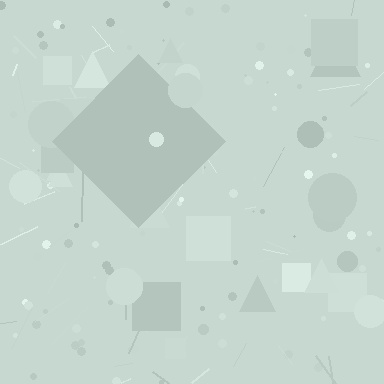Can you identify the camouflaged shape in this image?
The camouflaged shape is a diamond.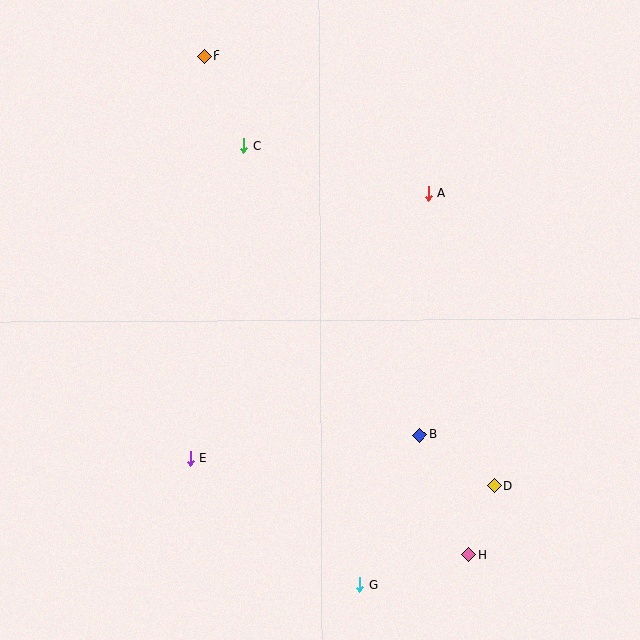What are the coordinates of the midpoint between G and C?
The midpoint between G and C is at (302, 365).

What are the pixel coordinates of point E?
Point E is at (190, 458).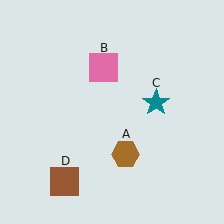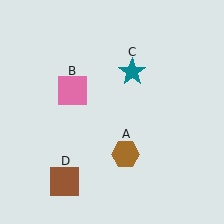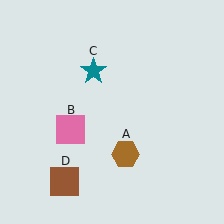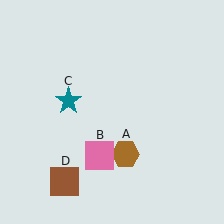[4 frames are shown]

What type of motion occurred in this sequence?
The pink square (object B), teal star (object C) rotated counterclockwise around the center of the scene.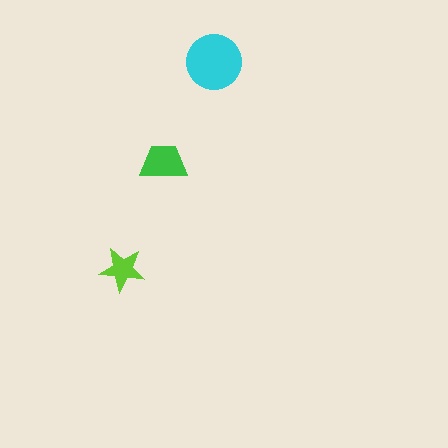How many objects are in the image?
There are 3 objects in the image.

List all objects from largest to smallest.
The cyan circle, the green trapezoid, the lime star.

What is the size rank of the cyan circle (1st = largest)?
1st.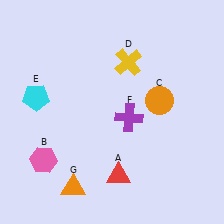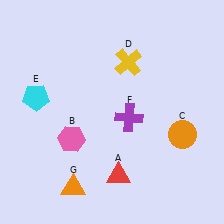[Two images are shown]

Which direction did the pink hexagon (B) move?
The pink hexagon (B) moved right.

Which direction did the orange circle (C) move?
The orange circle (C) moved down.